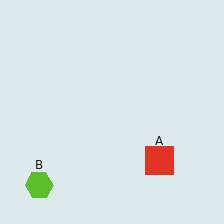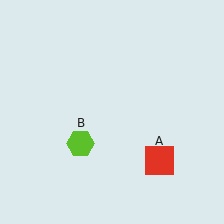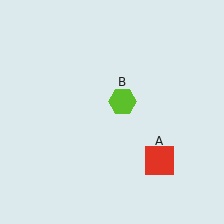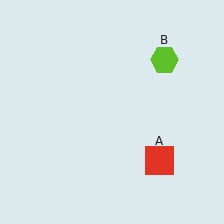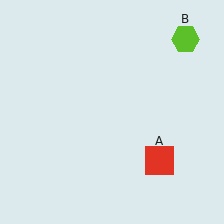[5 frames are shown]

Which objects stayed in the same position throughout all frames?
Red square (object A) remained stationary.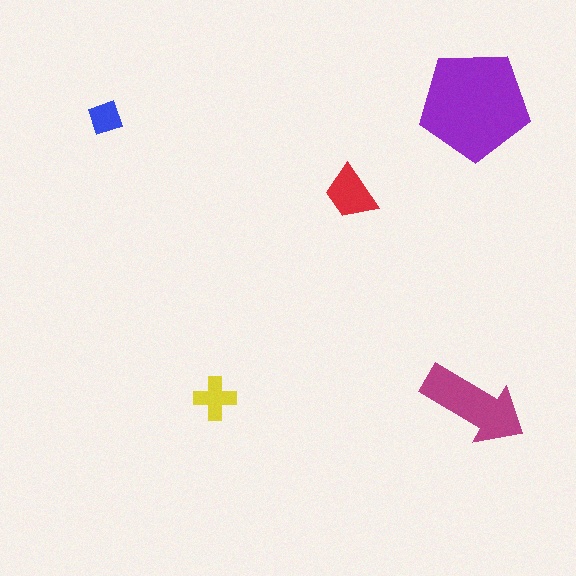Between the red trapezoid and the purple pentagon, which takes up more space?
The purple pentagon.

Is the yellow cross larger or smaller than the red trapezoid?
Smaller.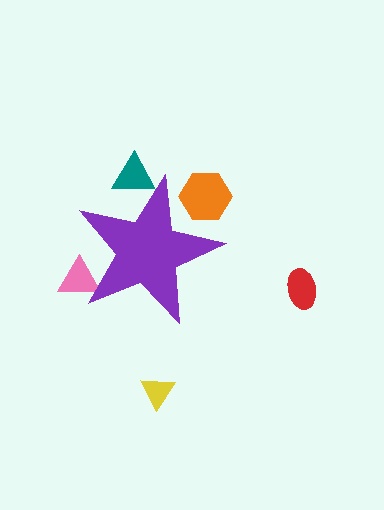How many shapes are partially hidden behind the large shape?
3 shapes are partially hidden.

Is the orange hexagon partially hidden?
Yes, the orange hexagon is partially hidden behind the purple star.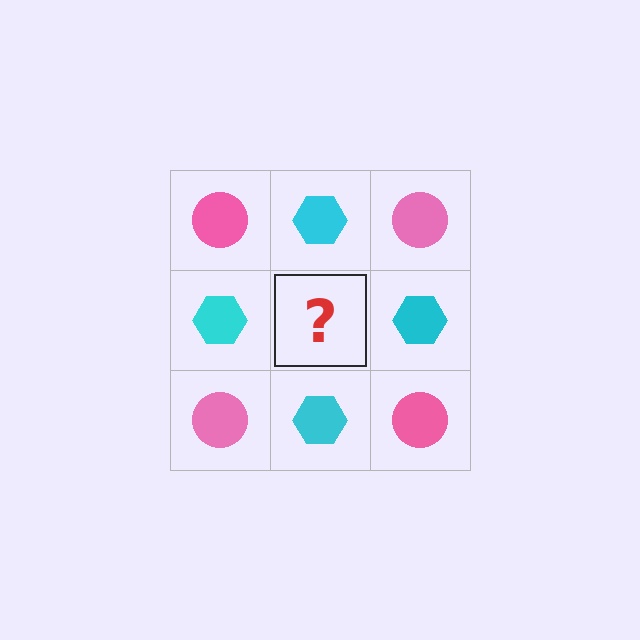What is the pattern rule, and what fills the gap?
The rule is that it alternates pink circle and cyan hexagon in a checkerboard pattern. The gap should be filled with a pink circle.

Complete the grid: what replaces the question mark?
The question mark should be replaced with a pink circle.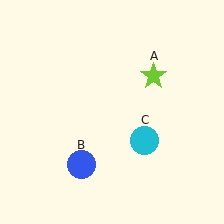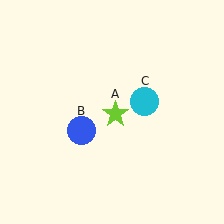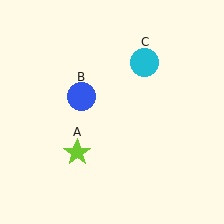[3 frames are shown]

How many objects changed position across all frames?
3 objects changed position: lime star (object A), blue circle (object B), cyan circle (object C).